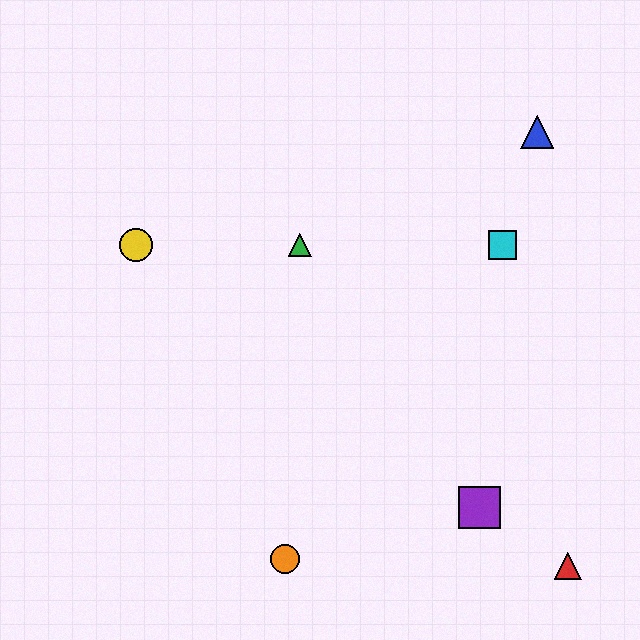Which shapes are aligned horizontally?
The green triangle, the yellow circle, the cyan square are aligned horizontally.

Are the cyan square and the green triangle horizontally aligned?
Yes, both are at y≈245.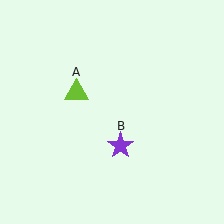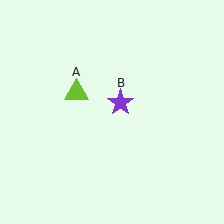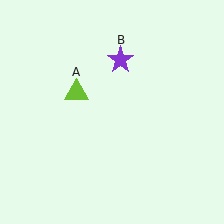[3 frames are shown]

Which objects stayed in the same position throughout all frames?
Lime triangle (object A) remained stationary.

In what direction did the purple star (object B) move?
The purple star (object B) moved up.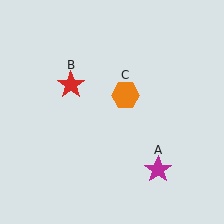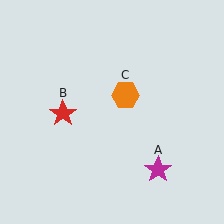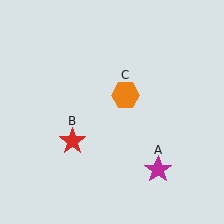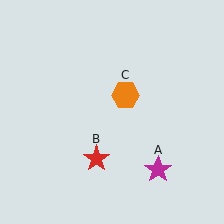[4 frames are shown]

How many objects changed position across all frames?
1 object changed position: red star (object B).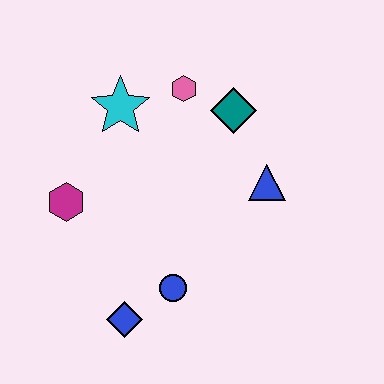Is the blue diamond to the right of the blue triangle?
No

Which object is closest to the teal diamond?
The pink hexagon is closest to the teal diamond.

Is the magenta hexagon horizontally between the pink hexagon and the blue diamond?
No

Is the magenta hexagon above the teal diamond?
No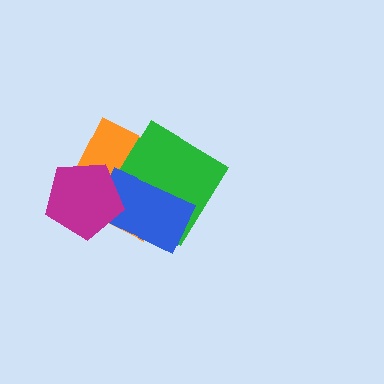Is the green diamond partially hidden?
Yes, it is partially covered by another shape.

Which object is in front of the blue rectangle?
The magenta pentagon is in front of the blue rectangle.